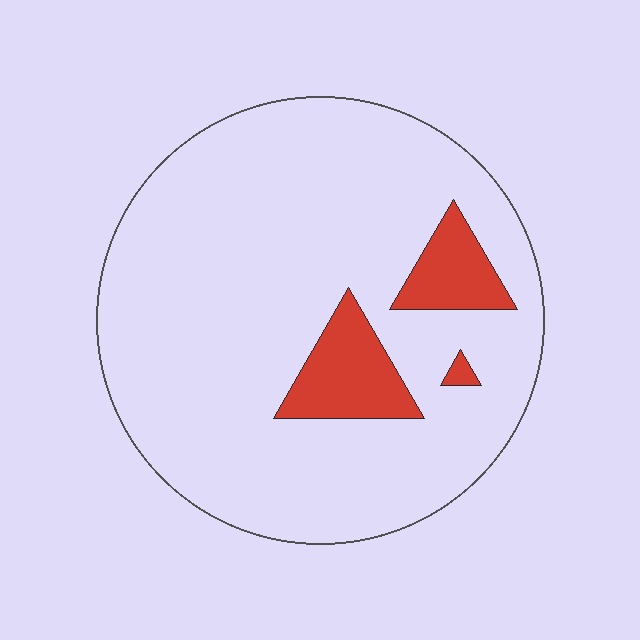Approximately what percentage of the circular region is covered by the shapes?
Approximately 10%.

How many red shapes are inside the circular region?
3.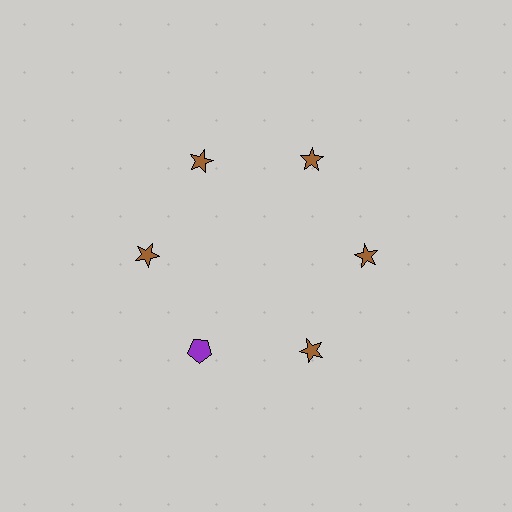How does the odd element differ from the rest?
It differs in both color (purple instead of brown) and shape (pentagon instead of star).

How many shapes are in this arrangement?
There are 6 shapes arranged in a ring pattern.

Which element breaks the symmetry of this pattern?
The purple pentagon at roughly the 7 o'clock position breaks the symmetry. All other shapes are brown stars.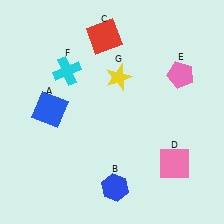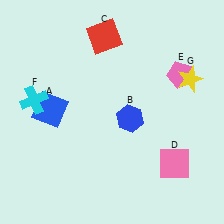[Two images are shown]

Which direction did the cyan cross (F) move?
The cyan cross (F) moved left.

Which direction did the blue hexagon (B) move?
The blue hexagon (B) moved up.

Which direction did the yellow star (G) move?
The yellow star (G) moved right.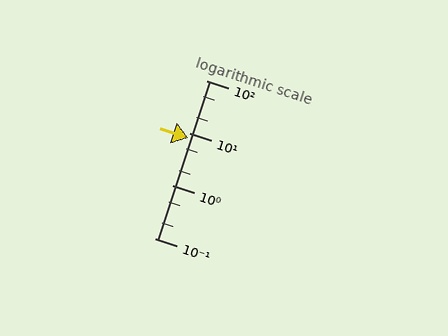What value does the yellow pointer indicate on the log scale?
The pointer indicates approximately 7.9.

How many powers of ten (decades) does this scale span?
The scale spans 3 decades, from 0.1 to 100.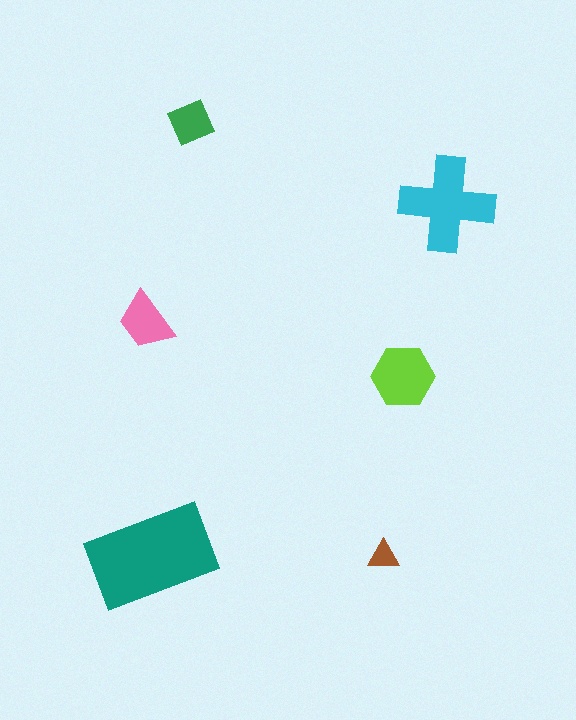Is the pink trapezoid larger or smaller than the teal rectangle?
Smaller.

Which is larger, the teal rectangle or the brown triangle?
The teal rectangle.